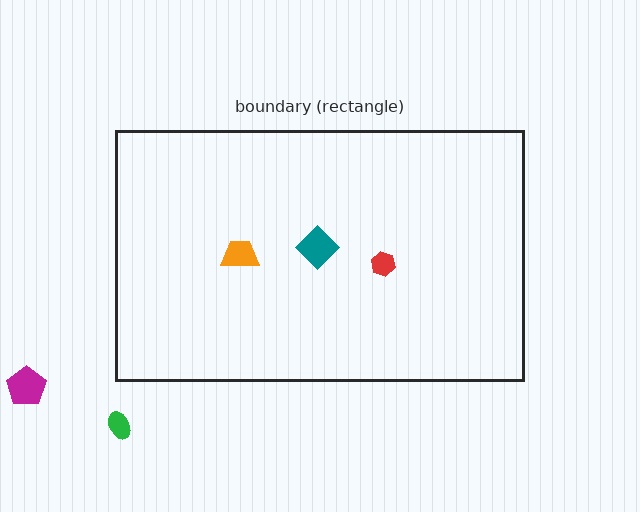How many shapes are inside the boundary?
3 inside, 2 outside.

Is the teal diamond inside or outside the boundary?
Inside.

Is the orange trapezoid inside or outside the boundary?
Inside.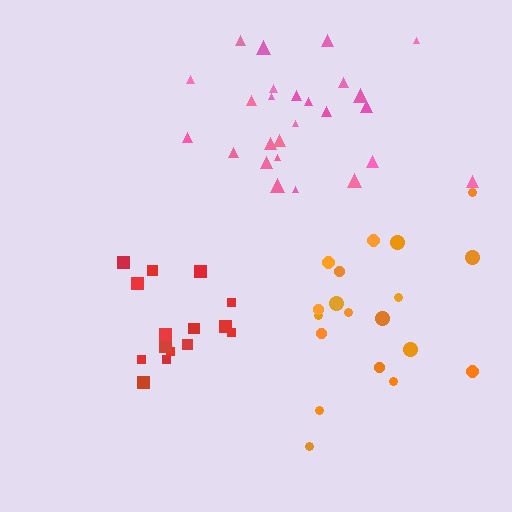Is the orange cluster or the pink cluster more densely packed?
Pink.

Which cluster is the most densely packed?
Red.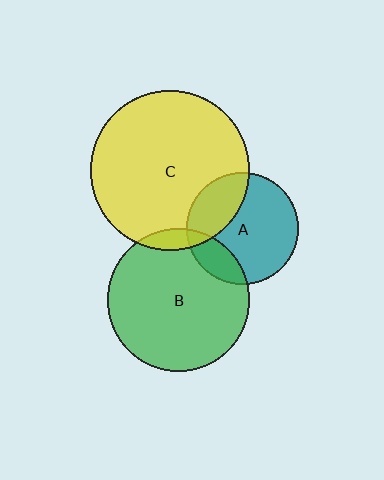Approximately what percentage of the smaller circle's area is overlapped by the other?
Approximately 30%.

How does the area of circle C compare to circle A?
Approximately 2.0 times.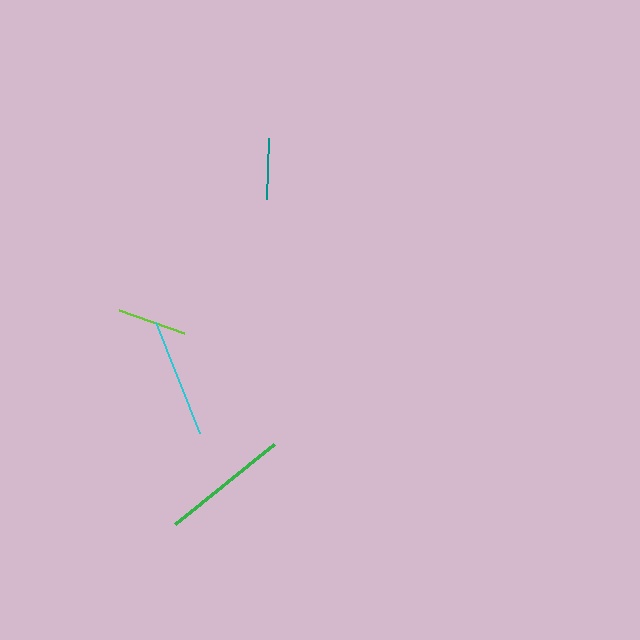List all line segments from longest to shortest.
From longest to shortest: green, cyan, lime, teal.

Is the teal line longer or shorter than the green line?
The green line is longer than the teal line.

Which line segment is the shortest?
The teal line is the shortest at approximately 61 pixels.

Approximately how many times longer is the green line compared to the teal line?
The green line is approximately 2.1 times the length of the teal line.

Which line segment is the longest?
The green line is the longest at approximately 127 pixels.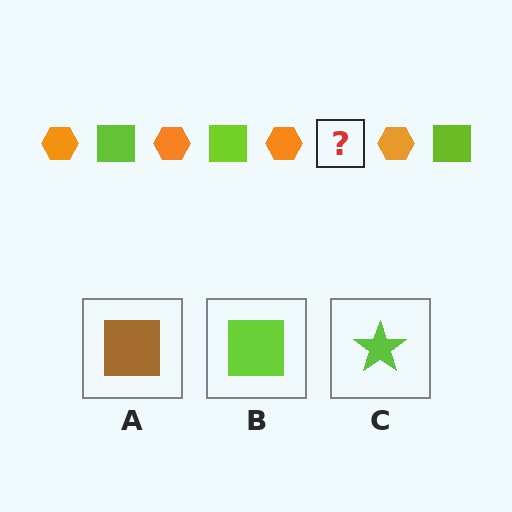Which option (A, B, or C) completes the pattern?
B.